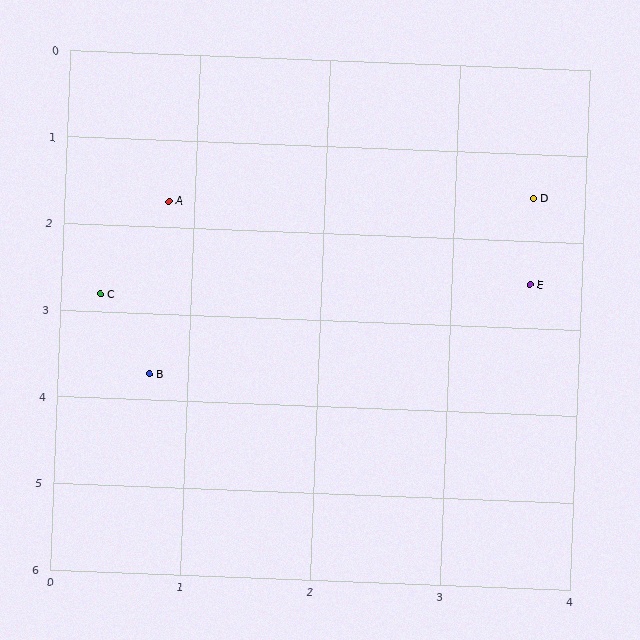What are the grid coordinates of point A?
Point A is at approximately (0.8, 1.7).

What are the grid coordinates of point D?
Point D is at approximately (3.6, 1.5).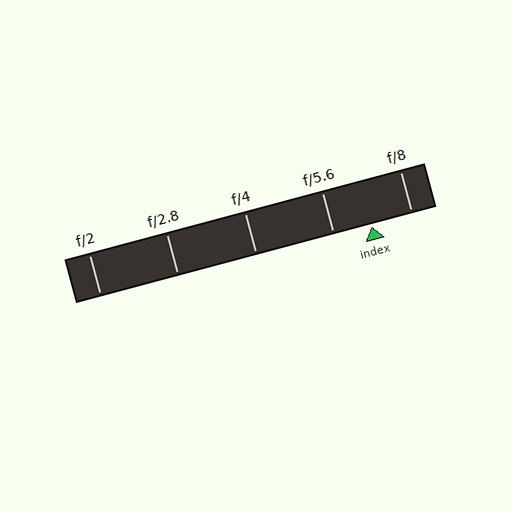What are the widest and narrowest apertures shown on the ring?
The widest aperture shown is f/2 and the narrowest is f/8.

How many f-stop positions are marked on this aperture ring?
There are 5 f-stop positions marked.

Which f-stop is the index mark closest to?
The index mark is closest to f/5.6.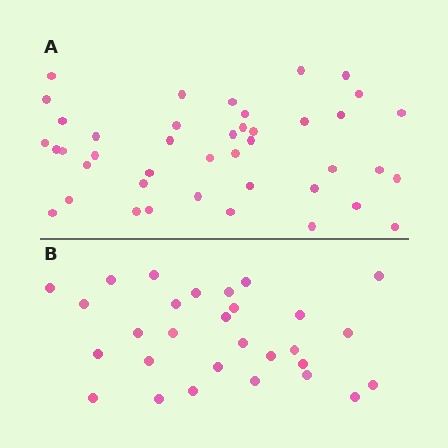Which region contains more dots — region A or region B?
Region A (the top region) has more dots.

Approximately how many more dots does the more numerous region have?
Region A has approximately 15 more dots than region B.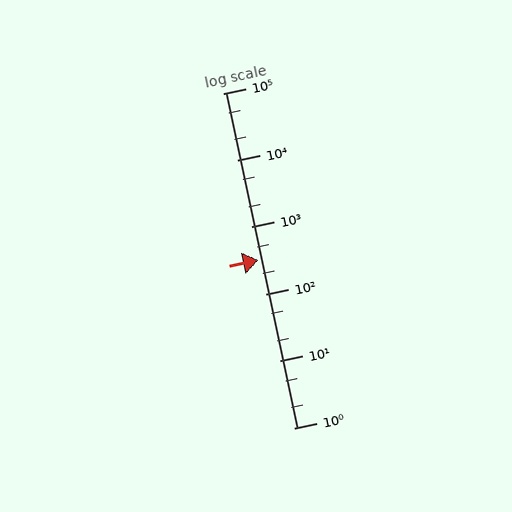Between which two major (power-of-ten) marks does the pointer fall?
The pointer is between 100 and 1000.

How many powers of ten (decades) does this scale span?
The scale spans 5 decades, from 1 to 100000.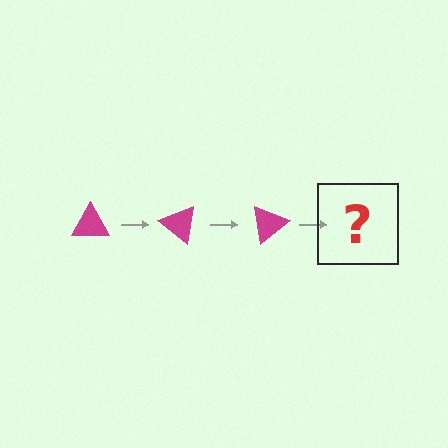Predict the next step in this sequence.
The next step is a magenta triangle rotated 120 degrees.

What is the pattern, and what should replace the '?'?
The pattern is that the triangle rotates 40 degrees each step. The '?' should be a magenta triangle rotated 120 degrees.